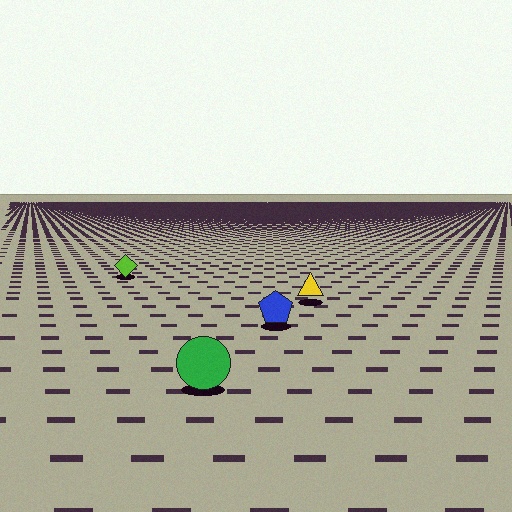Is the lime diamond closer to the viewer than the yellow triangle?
No. The yellow triangle is closer — you can tell from the texture gradient: the ground texture is coarser near it.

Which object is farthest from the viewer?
The lime diamond is farthest from the viewer. It appears smaller and the ground texture around it is denser.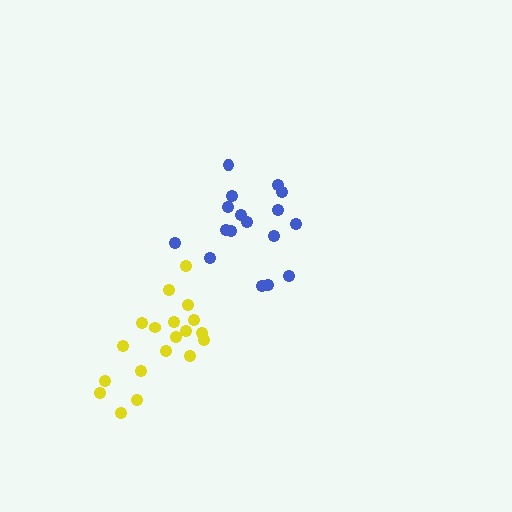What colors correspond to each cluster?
The clusters are colored: blue, yellow.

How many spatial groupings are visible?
There are 2 spatial groupings.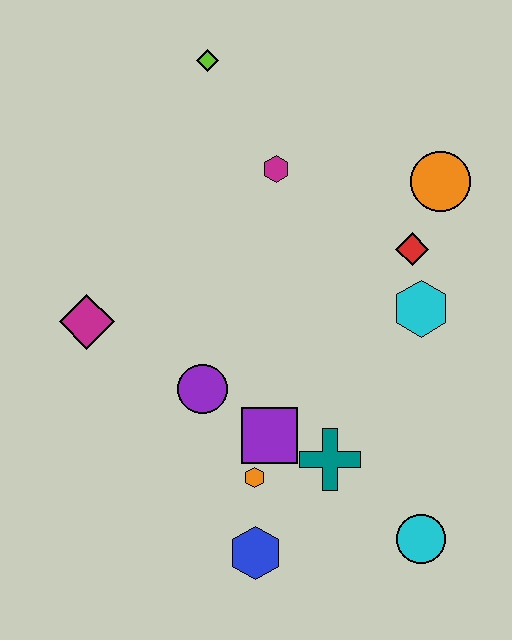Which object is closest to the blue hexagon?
The orange hexagon is closest to the blue hexagon.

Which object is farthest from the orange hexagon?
The lime diamond is farthest from the orange hexagon.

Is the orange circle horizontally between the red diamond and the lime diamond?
No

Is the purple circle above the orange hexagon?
Yes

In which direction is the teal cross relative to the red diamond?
The teal cross is below the red diamond.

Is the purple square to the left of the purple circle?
No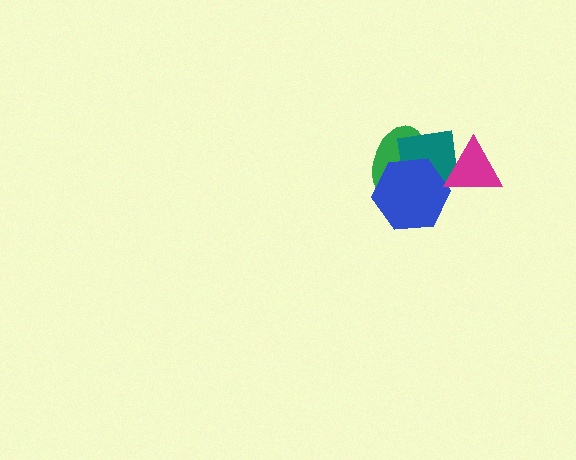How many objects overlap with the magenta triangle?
1 object overlaps with the magenta triangle.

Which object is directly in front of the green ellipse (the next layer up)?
The teal square is directly in front of the green ellipse.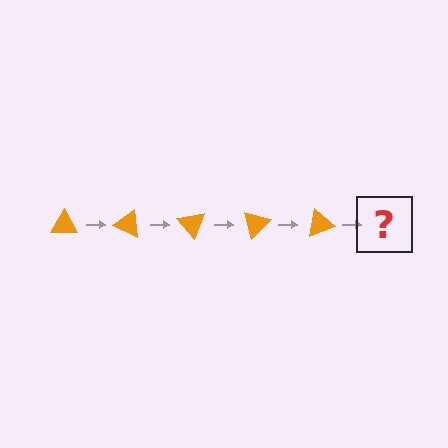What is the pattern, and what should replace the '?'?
The pattern is that the triangle rotates 25 degrees each step. The '?' should be an orange triangle rotated 125 degrees.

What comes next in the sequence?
The next element should be an orange triangle rotated 125 degrees.